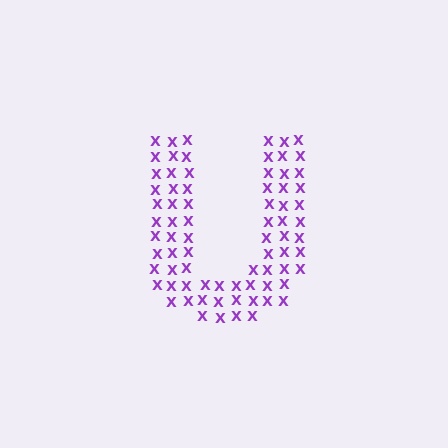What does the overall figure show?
The overall figure shows the letter U.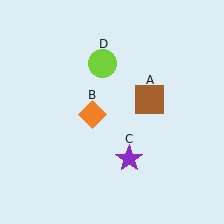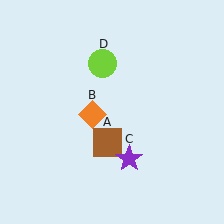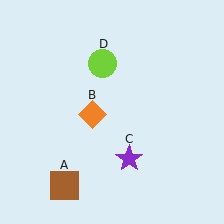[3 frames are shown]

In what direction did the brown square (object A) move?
The brown square (object A) moved down and to the left.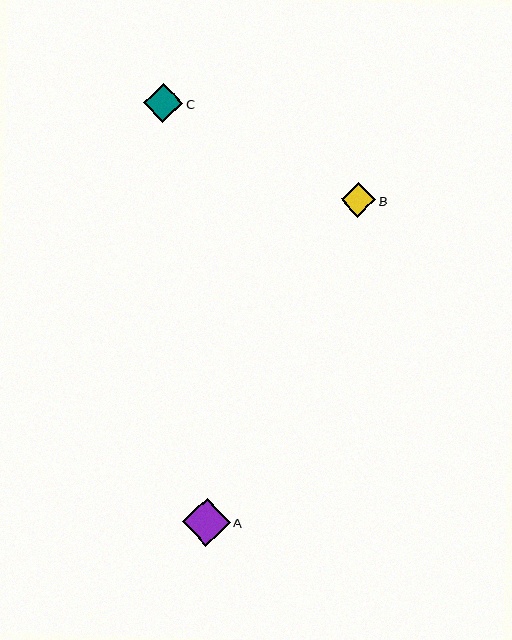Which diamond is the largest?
Diamond A is the largest with a size of approximately 47 pixels.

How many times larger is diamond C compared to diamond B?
Diamond C is approximately 1.1 times the size of diamond B.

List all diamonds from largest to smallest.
From largest to smallest: A, C, B.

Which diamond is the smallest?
Diamond B is the smallest with a size of approximately 35 pixels.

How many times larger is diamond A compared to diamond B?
Diamond A is approximately 1.4 times the size of diamond B.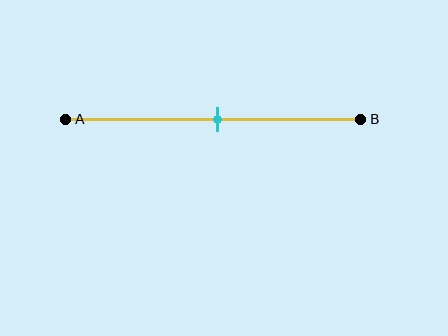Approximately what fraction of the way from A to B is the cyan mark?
The cyan mark is approximately 50% of the way from A to B.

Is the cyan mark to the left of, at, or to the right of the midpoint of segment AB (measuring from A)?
The cyan mark is approximately at the midpoint of segment AB.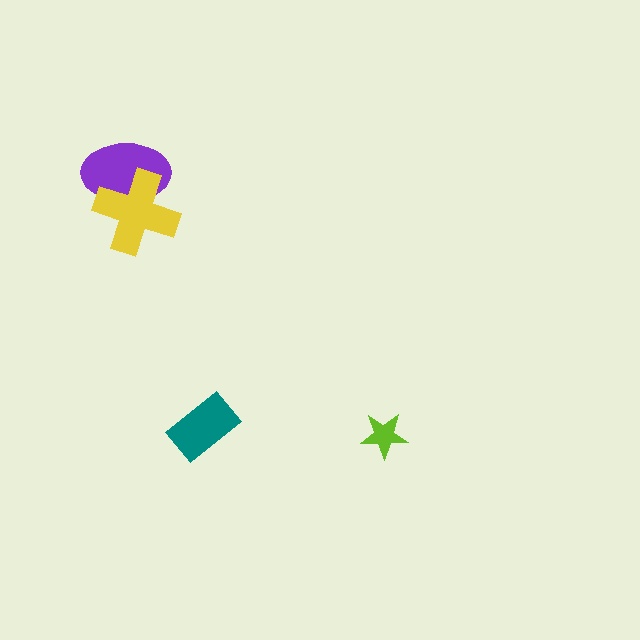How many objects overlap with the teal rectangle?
0 objects overlap with the teal rectangle.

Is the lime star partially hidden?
No, no other shape covers it.